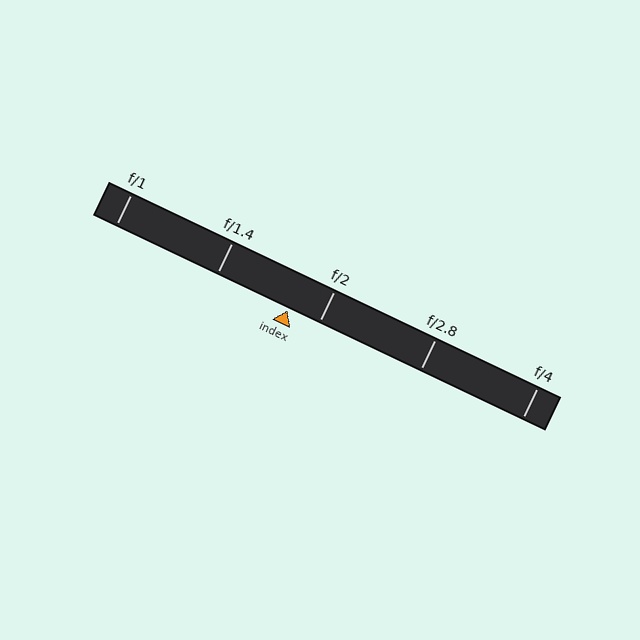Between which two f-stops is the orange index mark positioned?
The index mark is between f/1.4 and f/2.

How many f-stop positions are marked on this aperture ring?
There are 5 f-stop positions marked.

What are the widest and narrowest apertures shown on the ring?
The widest aperture shown is f/1 and the narrowest is f/4.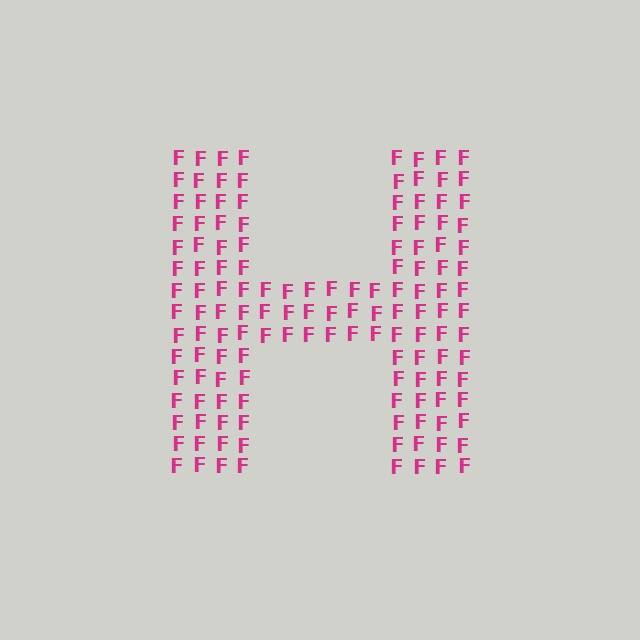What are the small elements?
The small elements are letter F's.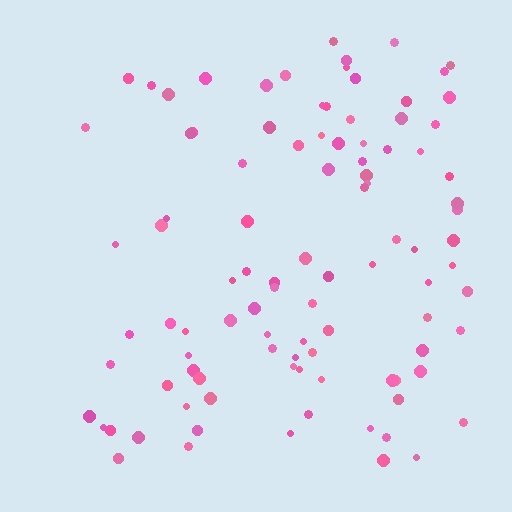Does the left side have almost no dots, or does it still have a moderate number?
Still a moderate number, just noticeably fewer than the right.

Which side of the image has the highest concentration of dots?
The right.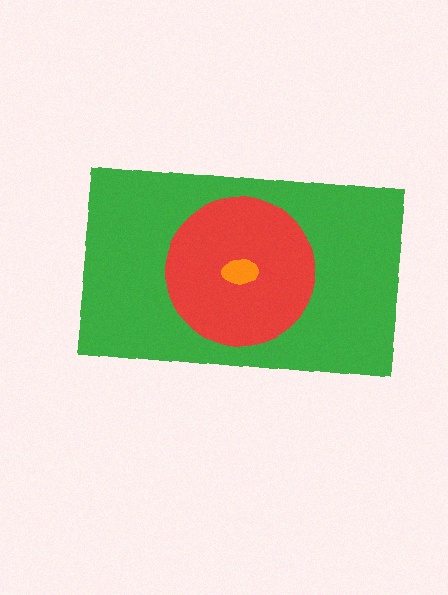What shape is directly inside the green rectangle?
The red circle.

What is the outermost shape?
The green rectangle.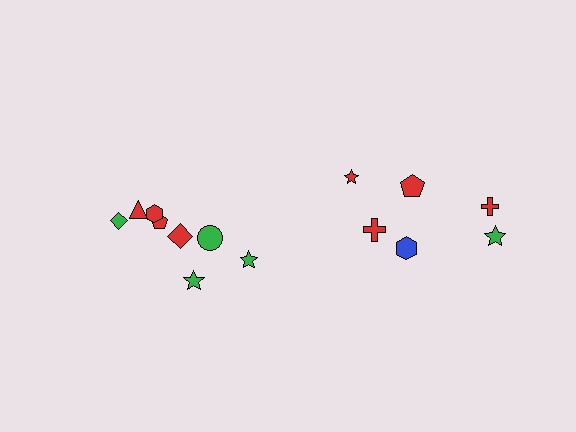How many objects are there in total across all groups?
There are 14 objects.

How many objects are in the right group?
There are 6 objects.